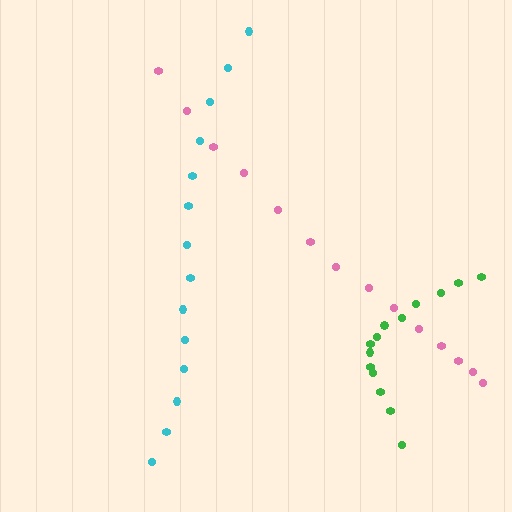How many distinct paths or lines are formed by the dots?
There are 3 distinct paths.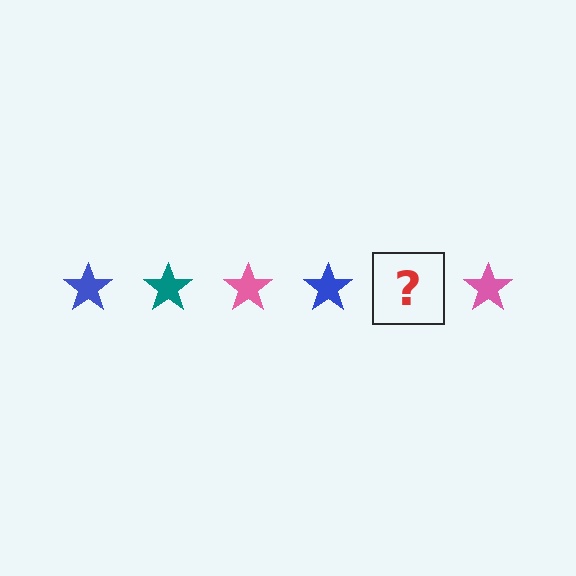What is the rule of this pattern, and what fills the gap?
The rule is that the pattern cycles through blue, teal, pink stars. The gap should be filled with a teal star.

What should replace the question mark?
The question mark should be replaced with a teal star.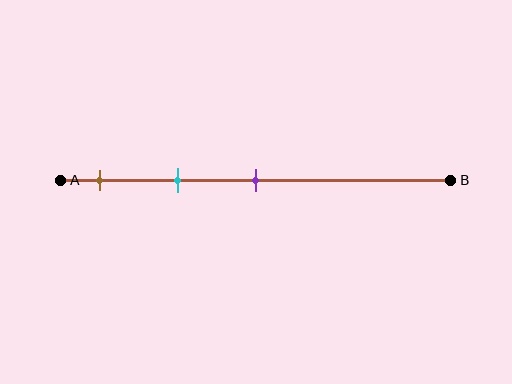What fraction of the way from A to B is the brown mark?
The brown mark is approximately 10% (0.1) of the way from A to B.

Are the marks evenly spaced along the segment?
Yes, the marks are approximately evenly spaced.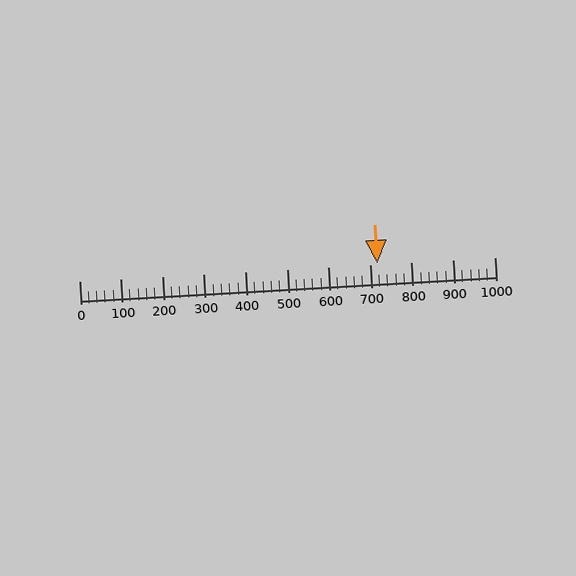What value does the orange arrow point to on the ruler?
The orange arrow points to approximately 717.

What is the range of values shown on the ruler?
The ruler shows values from 0 to 1000.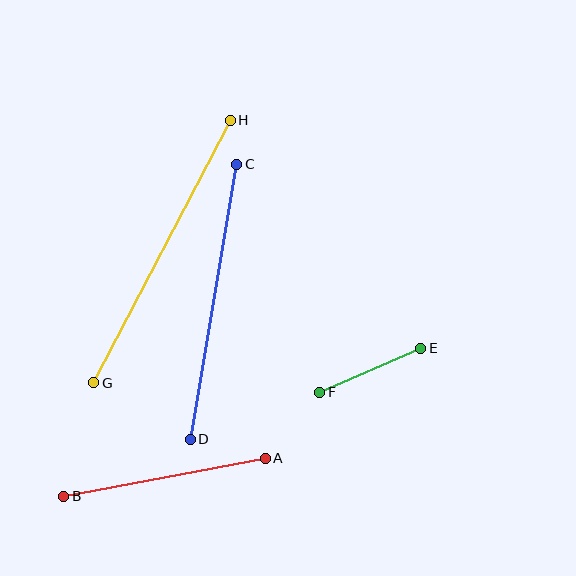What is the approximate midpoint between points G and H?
The midpoint is at approximately (162, 252) pixels.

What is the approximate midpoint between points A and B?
The midpoint is at approximately (165, 477) pixels.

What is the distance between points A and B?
The distance is approximately 205 pixels.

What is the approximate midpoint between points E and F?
The midpoint is at approximately (370, 370) pixels.